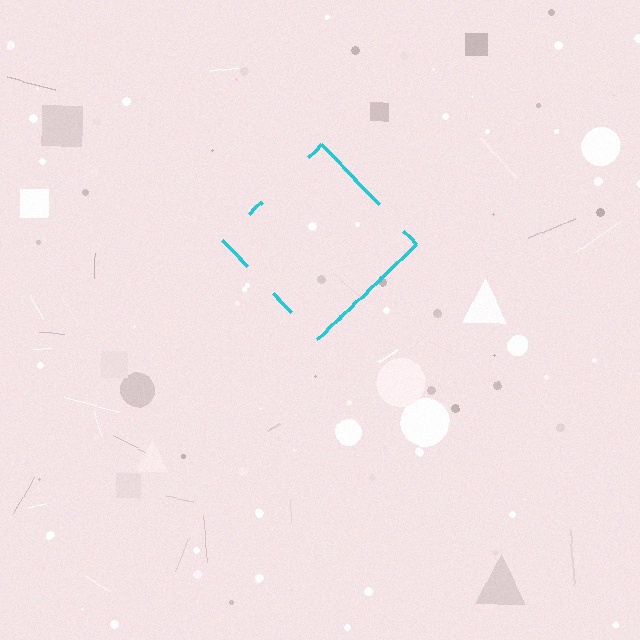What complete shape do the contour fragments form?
The contour fragments form a diamond.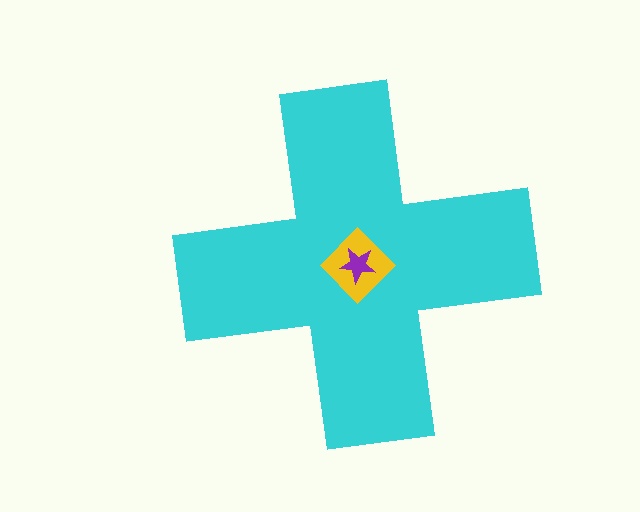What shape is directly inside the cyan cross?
The yellow diamond.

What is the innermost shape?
The purple star.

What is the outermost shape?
The cyan cross.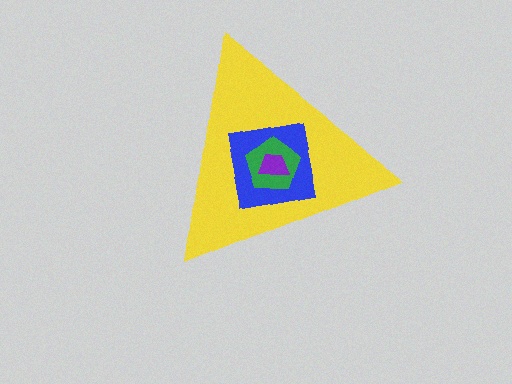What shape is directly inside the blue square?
The green pentagon.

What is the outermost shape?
The yellow triangle.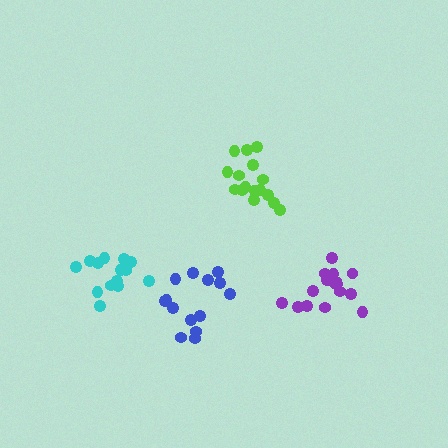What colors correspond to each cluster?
The clusters are colored: purple, cyan, blue, lime.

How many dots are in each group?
Group 1: 17 dots, Group 2: 15 dots, Group 3: 14 dots, Group 4: 16 dots (62 total).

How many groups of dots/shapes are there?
There are 4 groups.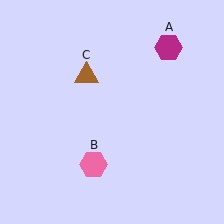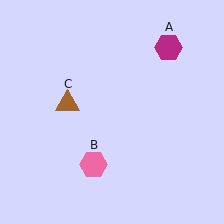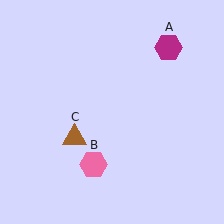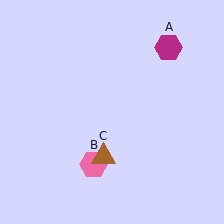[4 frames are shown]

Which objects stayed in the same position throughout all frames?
Magenta hexagon (object A) and pink hexagon (object B) remained stationary.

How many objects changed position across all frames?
1 object changed position: brown triangle (object C).